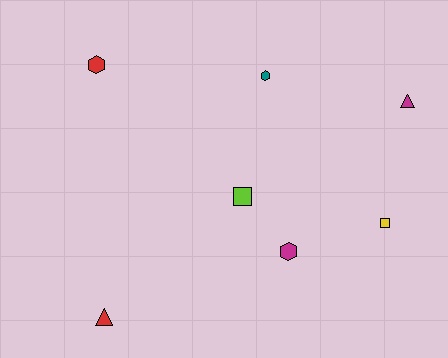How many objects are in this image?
There are 7 objects.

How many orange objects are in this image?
There are no orange objects.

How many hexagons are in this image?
There are 3 hexagons.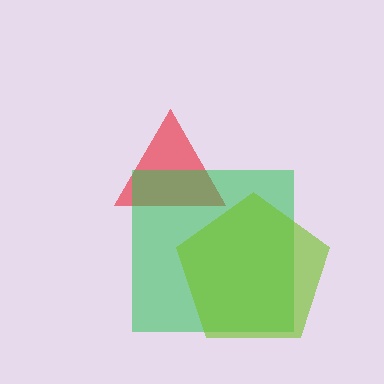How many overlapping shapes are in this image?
There are 3 overlapping shapes in the image.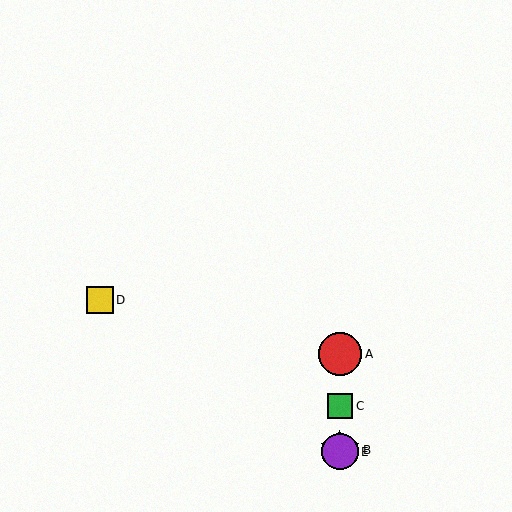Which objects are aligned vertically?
Objects A, B, C, E are aligned vertically.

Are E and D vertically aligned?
No, E is at x≈340 and D is at x≈100.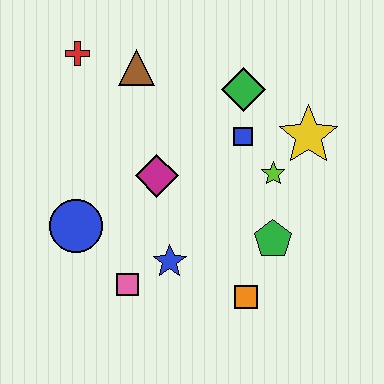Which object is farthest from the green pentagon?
The red cross is farthest from the green pentagon.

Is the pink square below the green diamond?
Yes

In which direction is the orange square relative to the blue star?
The orange square is to the right of the blue star.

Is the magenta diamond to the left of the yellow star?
Yes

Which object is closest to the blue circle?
The pink square is closest to the blue circle.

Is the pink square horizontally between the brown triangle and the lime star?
No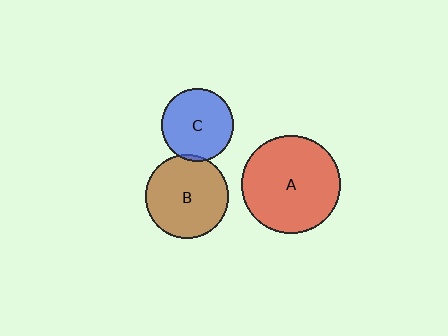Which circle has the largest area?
Circle A (red).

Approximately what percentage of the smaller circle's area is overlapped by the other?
Approximately 5%.